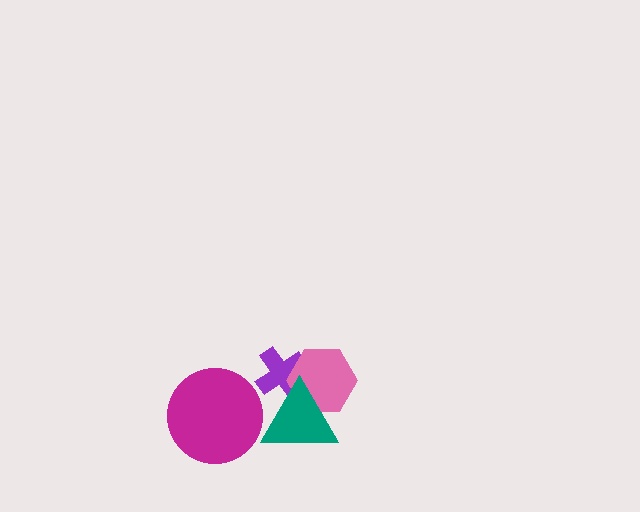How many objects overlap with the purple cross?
2 objects overlap with the purple cross.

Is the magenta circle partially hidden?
No, no other shape covers it.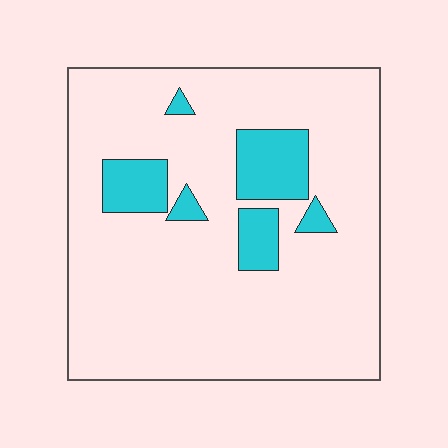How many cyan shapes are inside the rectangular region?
6.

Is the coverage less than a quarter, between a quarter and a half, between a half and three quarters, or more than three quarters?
Less than a quarter.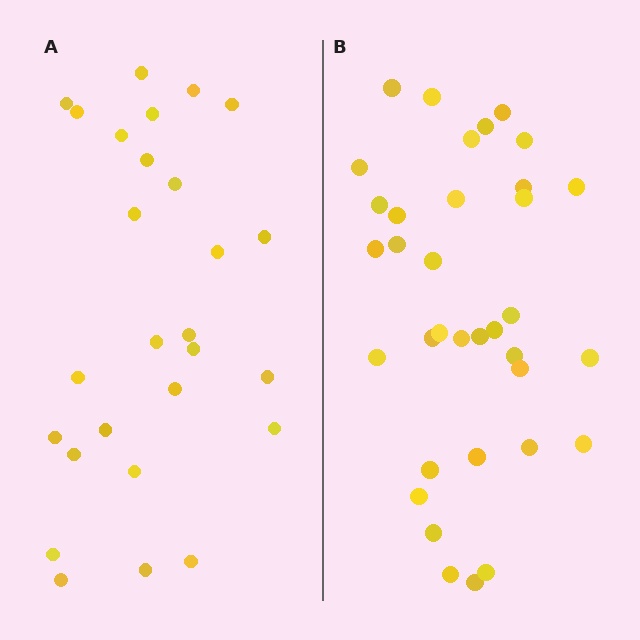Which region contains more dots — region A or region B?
Region B (the right region) has more dots.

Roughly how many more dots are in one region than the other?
Region B has roughly 8 or so more dots than region A.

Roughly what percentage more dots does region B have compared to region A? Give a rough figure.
About 30% more.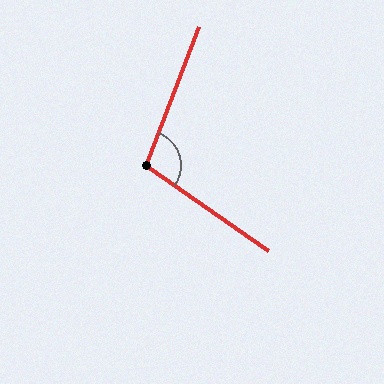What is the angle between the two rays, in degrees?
Approximately 104 degrees.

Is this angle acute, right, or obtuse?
It is obtuse.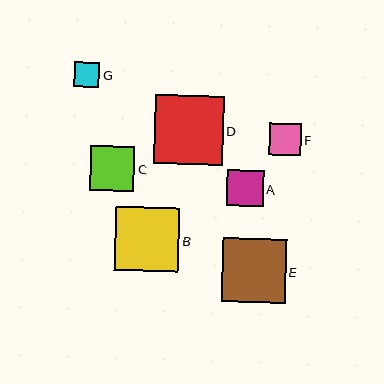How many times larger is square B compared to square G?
Square B is approximately 2.5 times the size of square G.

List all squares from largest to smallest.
From largest to smallest: D, B, E, C, A, F, G.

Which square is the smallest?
Square G is the smallest with a size of approximately 25 pixels.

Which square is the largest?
Square D is the largest with a size of approximately 69 pixels.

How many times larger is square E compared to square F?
Square E is approximately 2.0 times the size of square F.